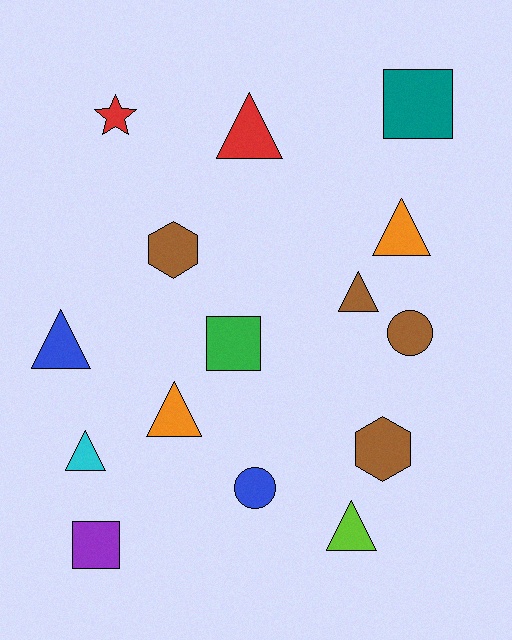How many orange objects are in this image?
There are 2 orange objects.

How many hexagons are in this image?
There are 2 hexagons.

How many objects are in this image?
There are 15 objects.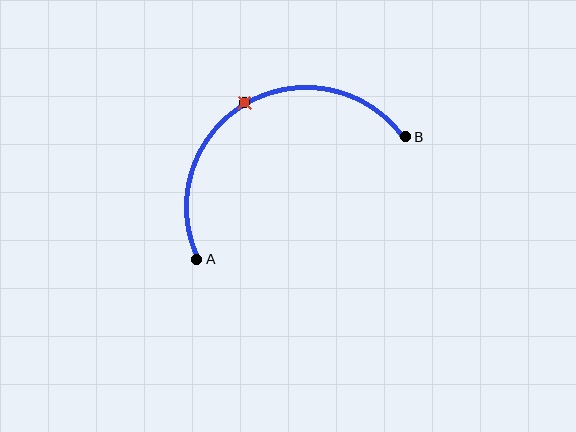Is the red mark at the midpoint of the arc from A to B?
Yes. The red mark lies on the arc at equal arc-length from both A and B — it is the arc midpoint.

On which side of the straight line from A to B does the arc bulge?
The arc bulges above the straight line connecting A and B.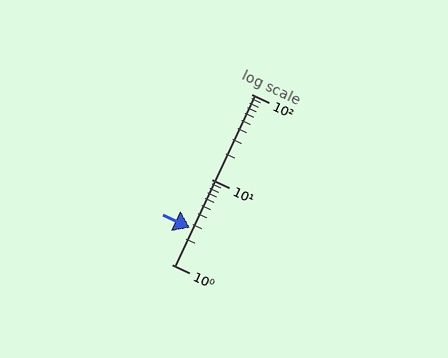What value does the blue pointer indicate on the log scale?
The pointer indicates approximately 2.7.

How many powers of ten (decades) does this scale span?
The scale spans 2 decades, from 1 to 100.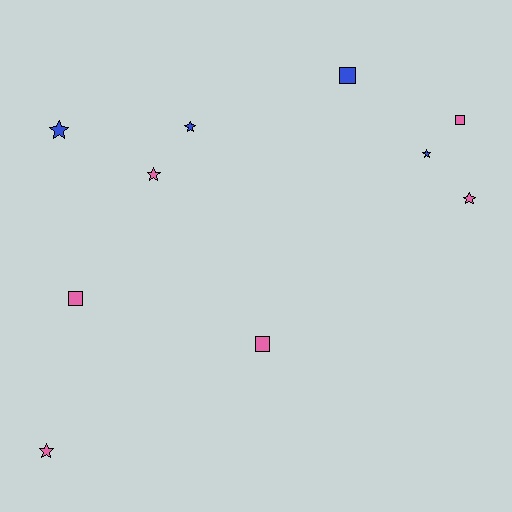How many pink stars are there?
There are 3 pink stars.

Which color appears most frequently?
Pink, with 6 objects.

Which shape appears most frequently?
Star, with 6 objects.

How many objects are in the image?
There are 10 objects.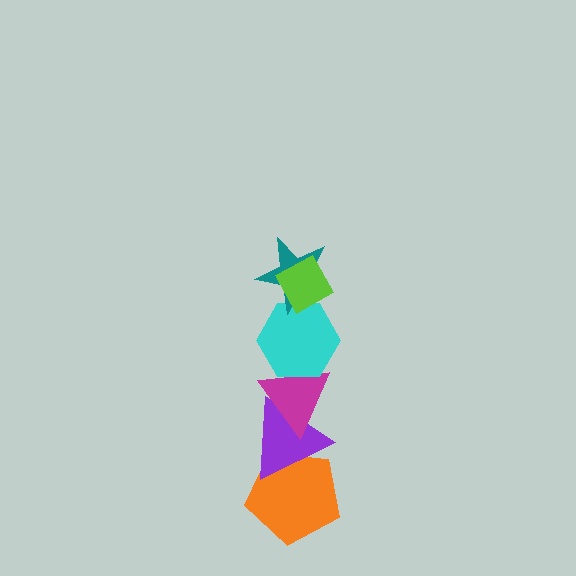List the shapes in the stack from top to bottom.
From top to bottom: the lime diamond, the teal star, the cyan hexagon, the magenta triangle, the purple triangle, the orange pentagon.